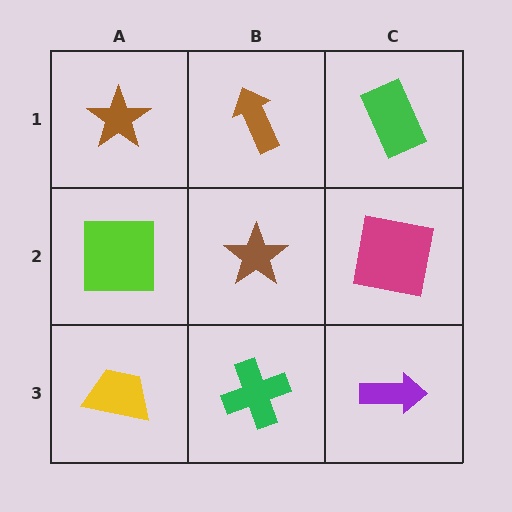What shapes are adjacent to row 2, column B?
A brown arrow (row 1, column B), a green cross (row 3, column B), a lime square (row 2, column A), a magenta square (row 2, column C).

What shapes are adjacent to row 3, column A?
A lime square (row 2, column A), a green cross (row 3, column B).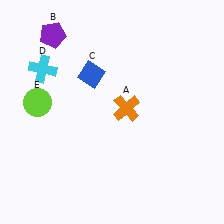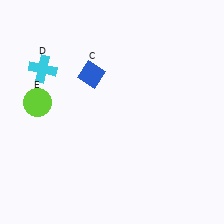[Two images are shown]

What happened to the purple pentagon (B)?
The purple pentagon (B) was removed in Image 2. It was in the top-left area of Image 1.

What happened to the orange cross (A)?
The orange cross (A) was removed in Image 2. It was in the top-right area of Image 1.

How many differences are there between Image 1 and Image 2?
There are 2 differences between the two images.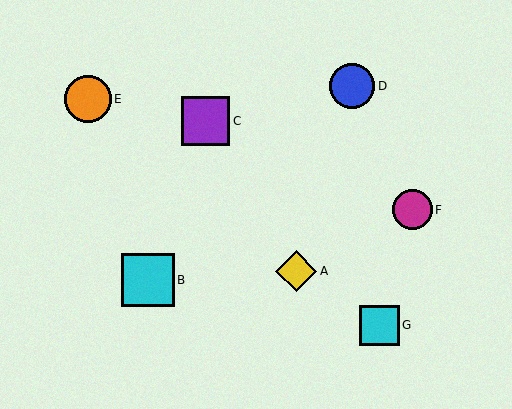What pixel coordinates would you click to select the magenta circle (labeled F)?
Click at (412, 210) to select the magenta circle F.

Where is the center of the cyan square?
The center of the cyan square is at (148, 280).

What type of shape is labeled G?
Shape G is a cyan square.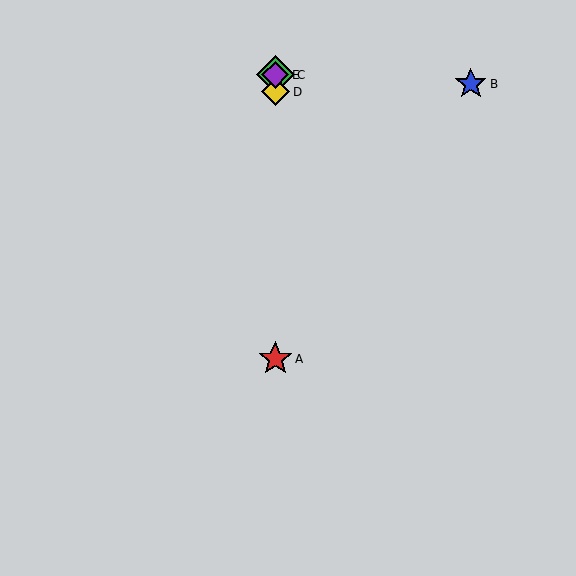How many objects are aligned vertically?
4 objects (A, C, D, E) are aligned vertically.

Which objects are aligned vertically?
Objects A, C, D, E are aligned vertically.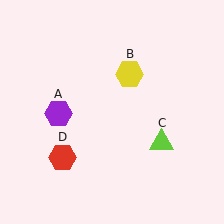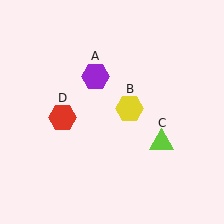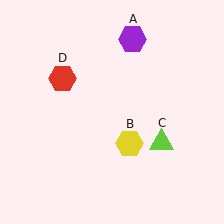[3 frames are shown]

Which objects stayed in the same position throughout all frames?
Lime triangle (object C) remained stationary.